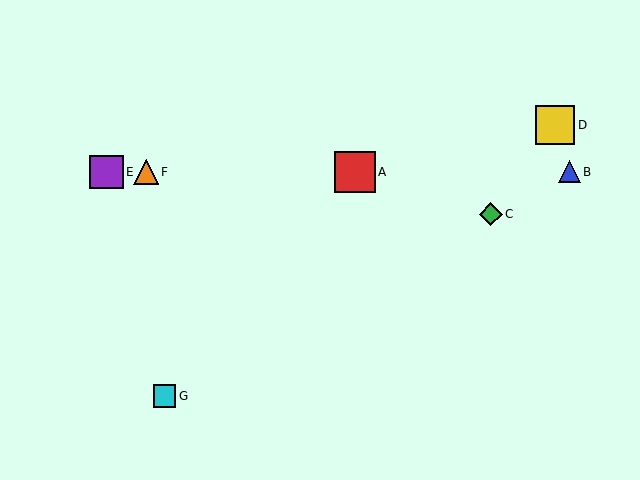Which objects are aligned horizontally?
Objects A, B, E, F are aligned horizontally.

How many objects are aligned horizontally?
4 objects (A, B, E, F) are aligned horizontally.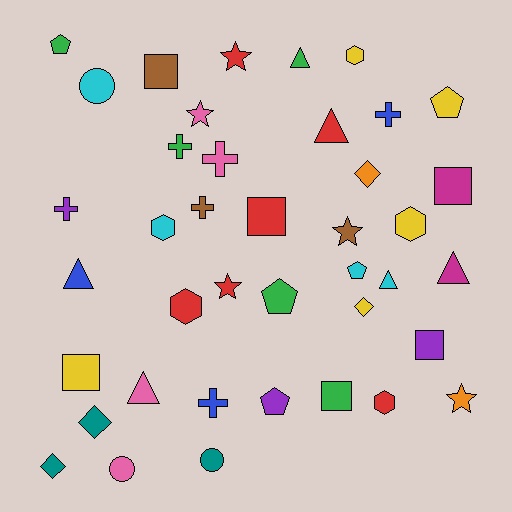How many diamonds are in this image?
There are 4 diamonds.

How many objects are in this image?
There are 40 objects.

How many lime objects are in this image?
There are no lime objects.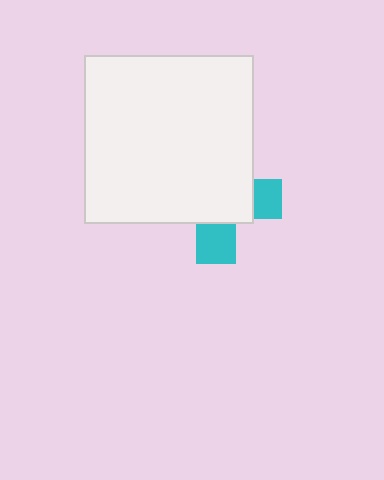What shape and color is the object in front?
The object in front is a white square.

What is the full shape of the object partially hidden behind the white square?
The partially hidden object is a cyan cross.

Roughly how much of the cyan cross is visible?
A small part of it is visible (roughly 31%).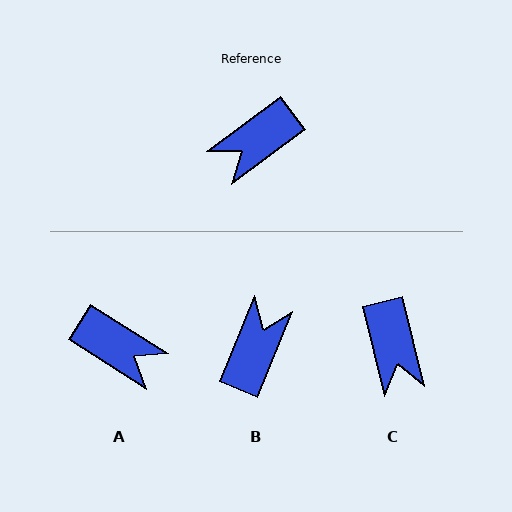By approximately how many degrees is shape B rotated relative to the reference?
Approximately 149 degrees clockwise.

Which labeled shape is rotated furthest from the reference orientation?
B, about 149 degrees away.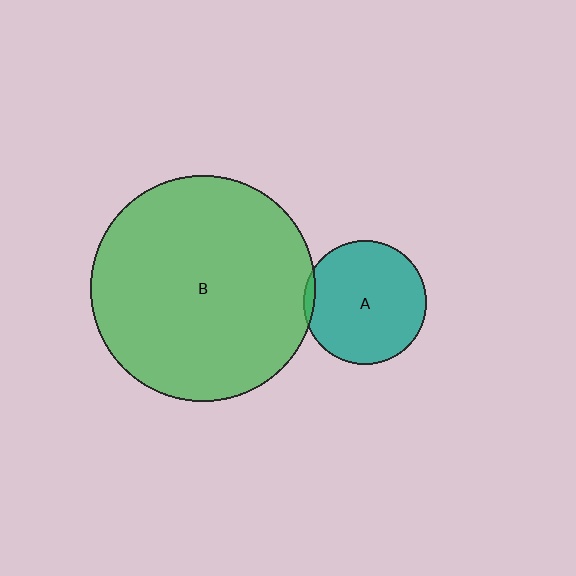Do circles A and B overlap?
Yes.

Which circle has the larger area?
Circle B (green).